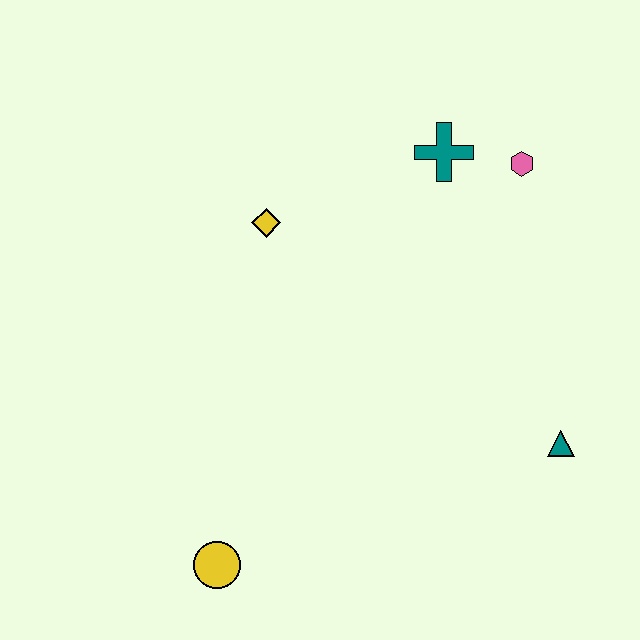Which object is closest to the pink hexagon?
The teal cross is closest to the pink hexagon.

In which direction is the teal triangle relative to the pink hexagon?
The teal triangle is below the pink hexagon.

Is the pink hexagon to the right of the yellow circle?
Yes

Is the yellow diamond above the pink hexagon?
No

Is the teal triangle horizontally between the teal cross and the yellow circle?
No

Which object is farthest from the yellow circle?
The pink hexagon is farthest from the yellow circle.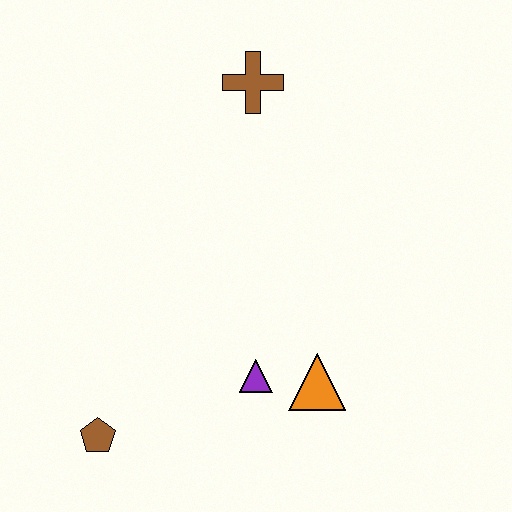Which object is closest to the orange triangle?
The purple triangle is closest to the orange triangle.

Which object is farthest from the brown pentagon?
The brown cross is farthest from the brown pentagon.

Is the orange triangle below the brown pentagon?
No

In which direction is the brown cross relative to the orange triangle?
The brown cross is above the orange triangle.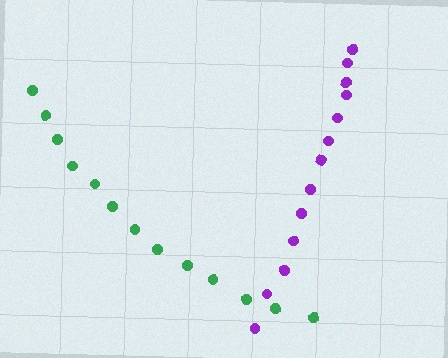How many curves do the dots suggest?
There are 2 distinct paths.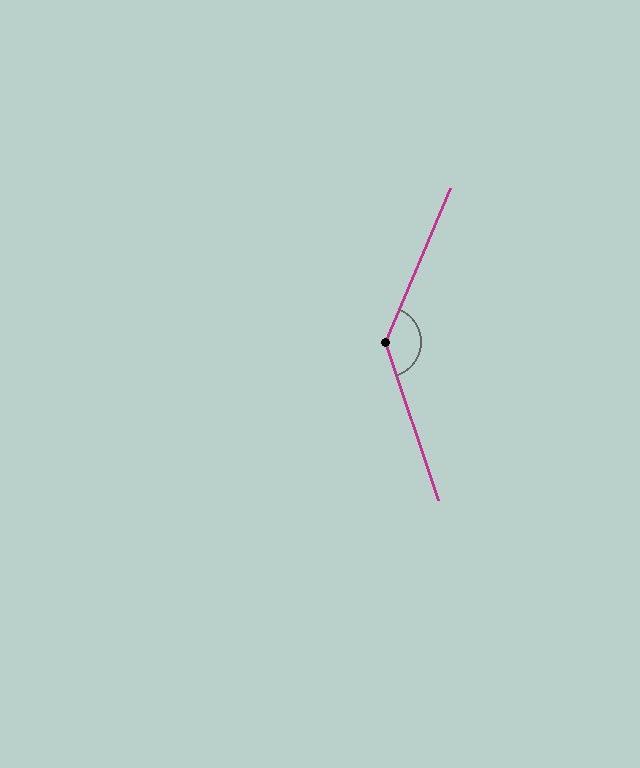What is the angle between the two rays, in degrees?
Approximately 139 degrees.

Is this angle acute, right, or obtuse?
It is obtuse.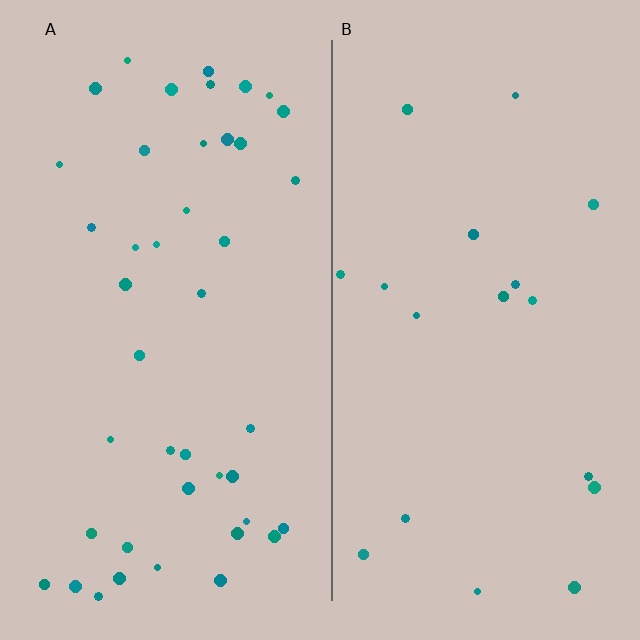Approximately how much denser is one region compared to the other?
Approximately 2.4× — region A over region B.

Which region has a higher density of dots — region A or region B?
A (the left).